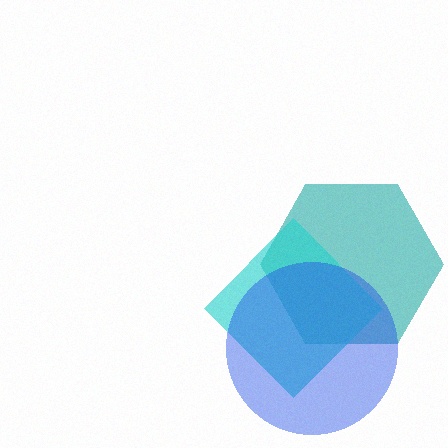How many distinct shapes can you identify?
There are 3 distinct shapes: a teal hexagon, a cyan diamond, a blue circle.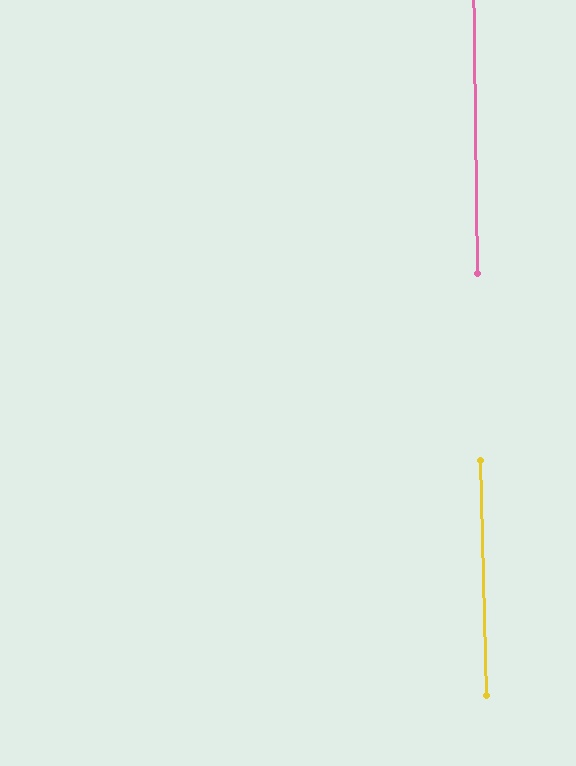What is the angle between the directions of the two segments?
Approximately 1 degree.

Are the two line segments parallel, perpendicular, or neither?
Parallel — their directions differ by only 0.5°.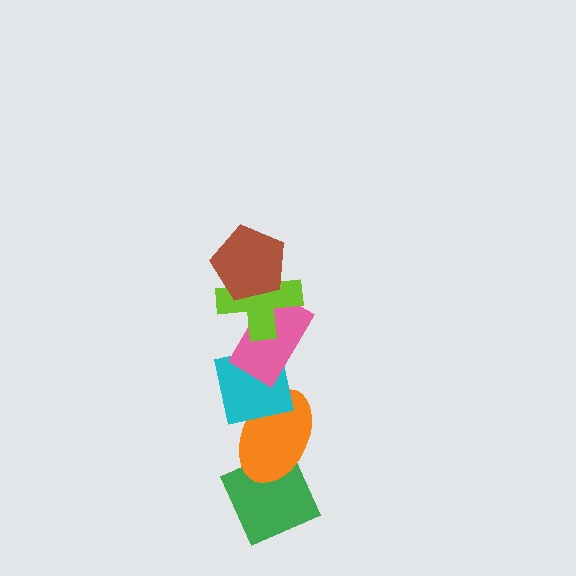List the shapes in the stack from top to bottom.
From top to bottom: the brown pentagon, the lime cross, the pink rectangle, the cyan square, the orange ellipse, the green diamond.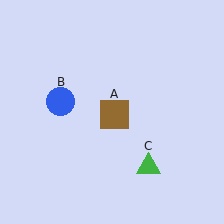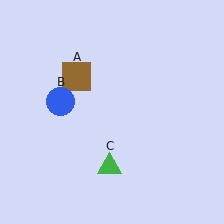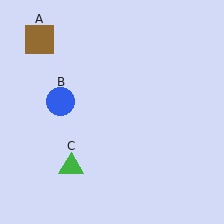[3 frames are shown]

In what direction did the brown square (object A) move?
The brown square (object A) moved up and to the left.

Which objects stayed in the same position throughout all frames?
Blue circle (object B) remained stationary.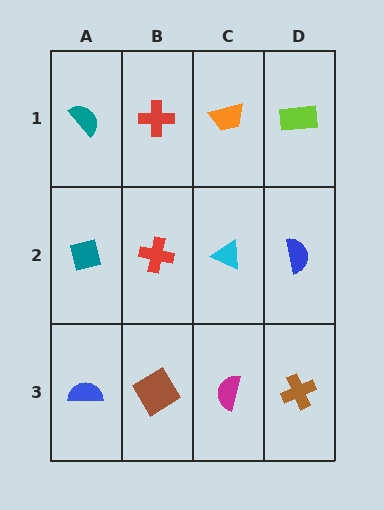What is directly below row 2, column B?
A brown diamond.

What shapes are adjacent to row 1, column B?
A red cross (row 2, column B), a teal semicircle (row 1, column A), an orange trapezoid (row 1, column C).